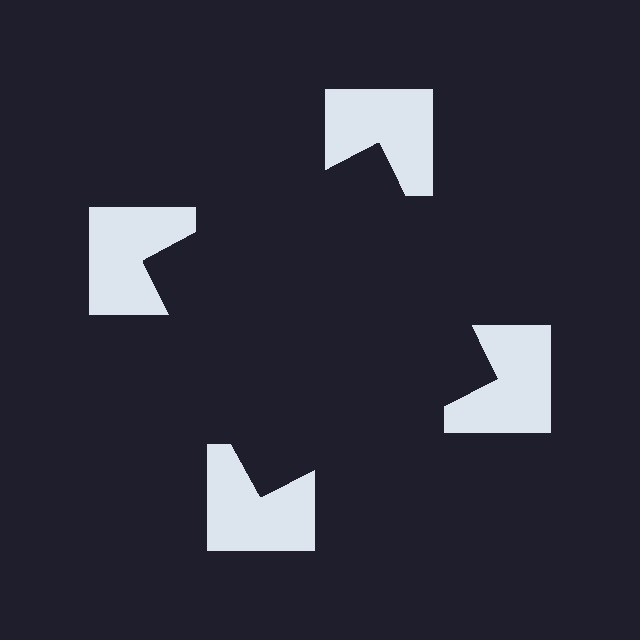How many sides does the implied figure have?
4 sides.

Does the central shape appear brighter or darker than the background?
It typically appears slightly darker than the background, even though no actual brightness change is drawn.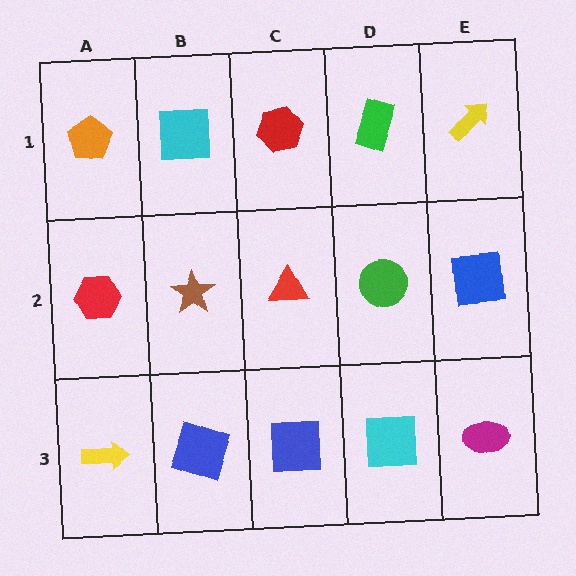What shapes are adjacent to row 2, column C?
A red hexagon (row 1, column C), a blue square (row 3, column C), a brown star (row 2, column B), a green circle (row 2, column D).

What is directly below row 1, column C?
A red triangle.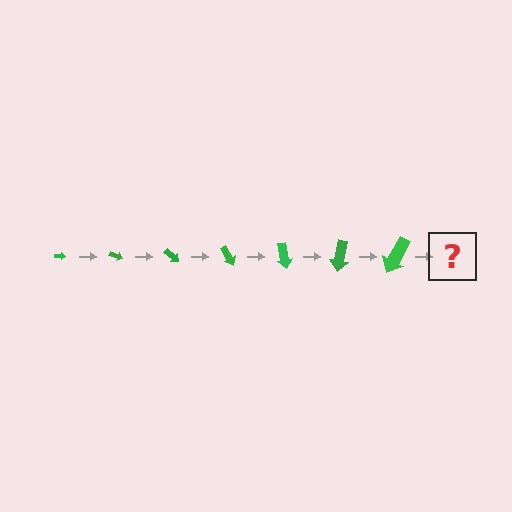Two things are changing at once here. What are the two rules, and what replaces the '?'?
The two rules are that the arrow grows larger each step and it rotates 20 degrees each step. The '?' should be an arrow, larger than the previous one and rotated 140 degrees from the start.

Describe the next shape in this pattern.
It should be an arrow, larger than the previous one and rotated 140 degrees from the start.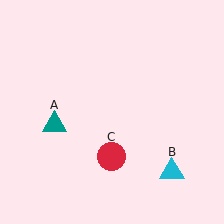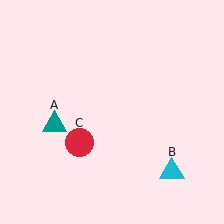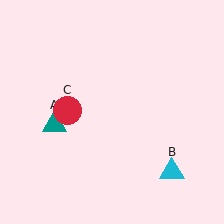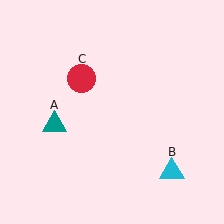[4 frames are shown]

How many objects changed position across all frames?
1 object changed position: red circle (object C).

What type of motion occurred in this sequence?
The red circle (object C) rotated clockwise around the center of the scene.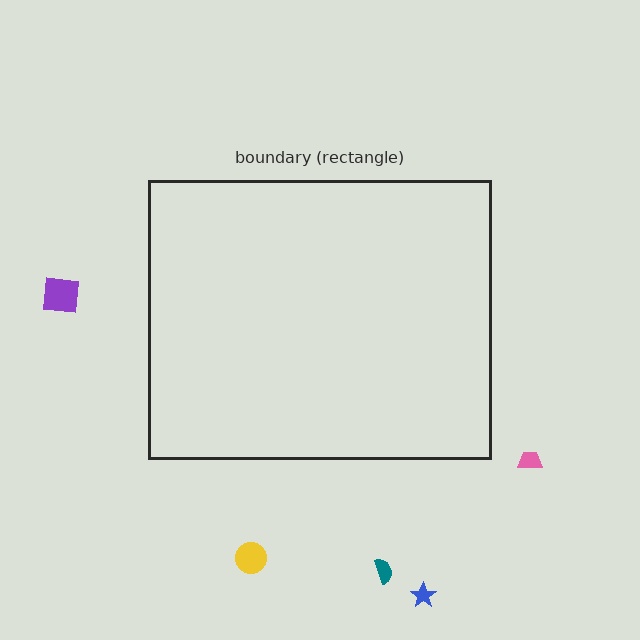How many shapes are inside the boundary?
0 inside, 5 outside.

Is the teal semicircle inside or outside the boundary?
Outside.